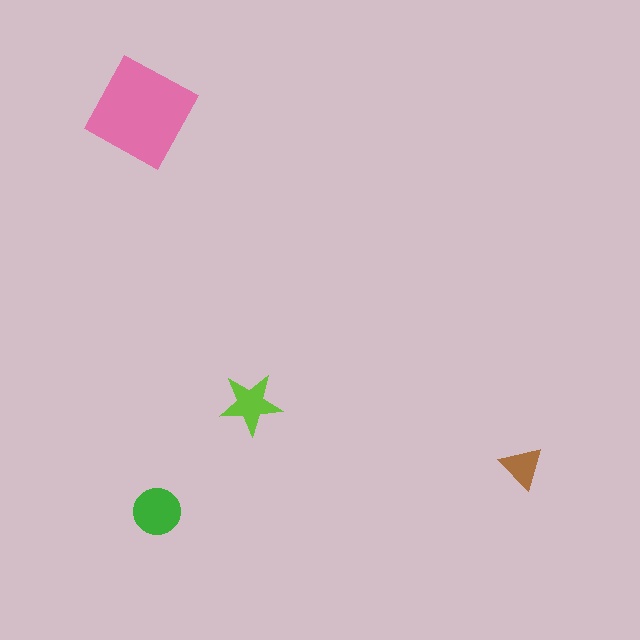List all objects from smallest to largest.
The brown triangle, the lime star, the green circle, the pink diamond.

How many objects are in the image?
There are 4 objects in the image.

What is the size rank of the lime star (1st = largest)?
3rd.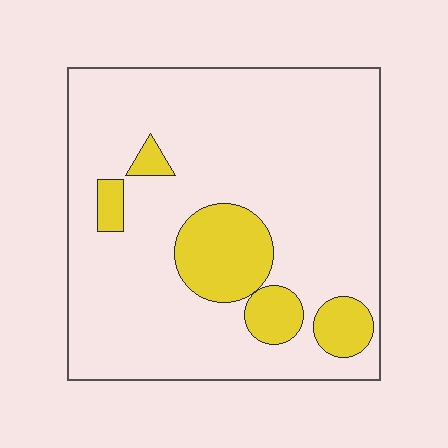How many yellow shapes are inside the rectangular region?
5.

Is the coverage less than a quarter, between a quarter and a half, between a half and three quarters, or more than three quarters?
Less than a quarter.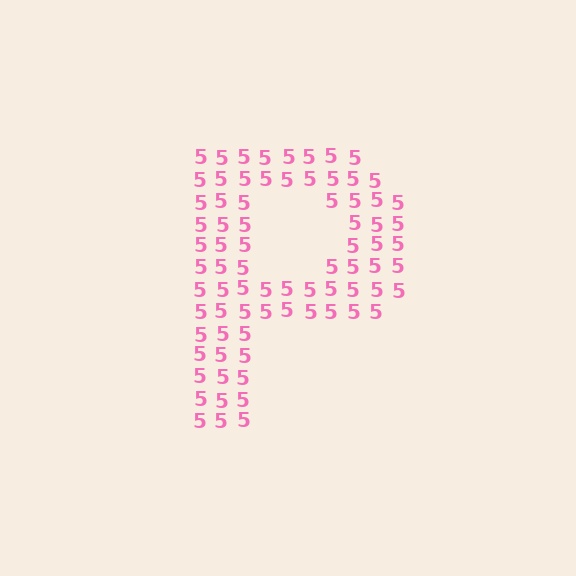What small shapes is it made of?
It is made of small digit 5's.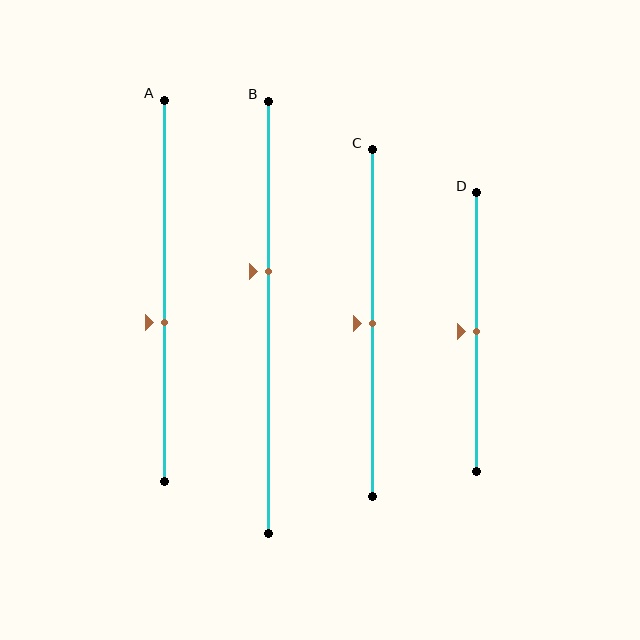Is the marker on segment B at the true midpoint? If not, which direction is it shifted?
No, the marker on segment B is shifted upward by about 11% of the segment length.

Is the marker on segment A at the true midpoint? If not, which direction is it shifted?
No, the marker on segment A is shifted downward by about 8% of the segment length.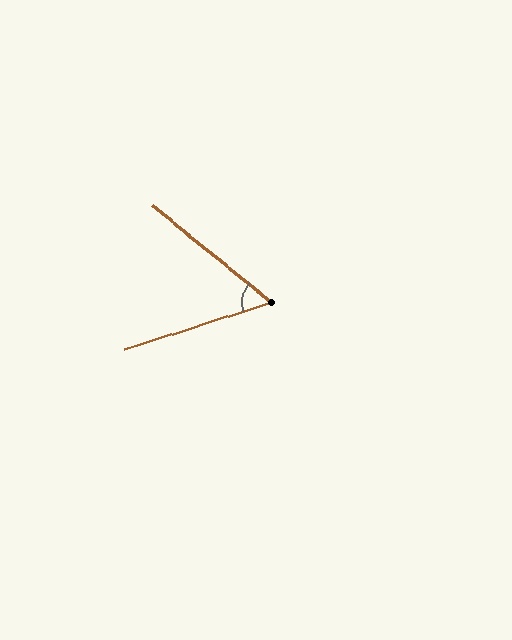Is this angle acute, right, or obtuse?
It is acute.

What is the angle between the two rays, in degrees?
Approximately 57 degrees.